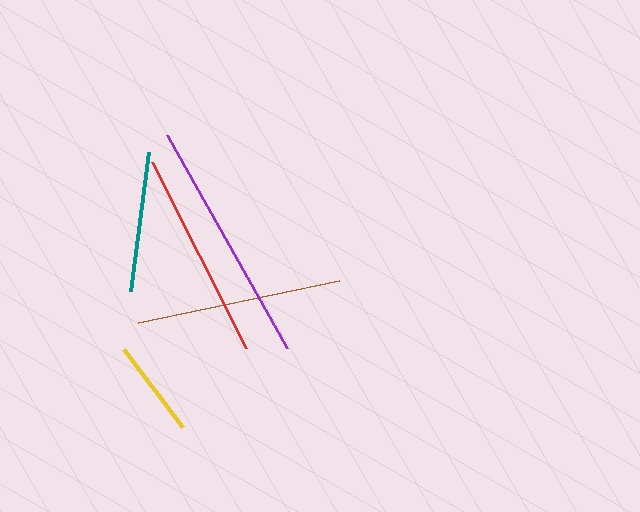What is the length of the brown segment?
The brown segment is approximately 205 pixels long.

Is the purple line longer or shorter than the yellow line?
The purple line is longer than the yellow line.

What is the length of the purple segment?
The purple segment is approximately 244 pixels long.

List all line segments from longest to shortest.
From longest to shortest: purple, red, brown, teal, yellow.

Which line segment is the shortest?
The yellow line is the shortest at approximately 98 pixels.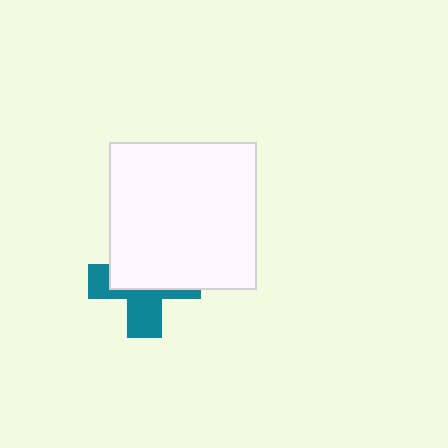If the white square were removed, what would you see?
You would see the complete teal cross.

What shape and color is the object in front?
The object in front is a white square.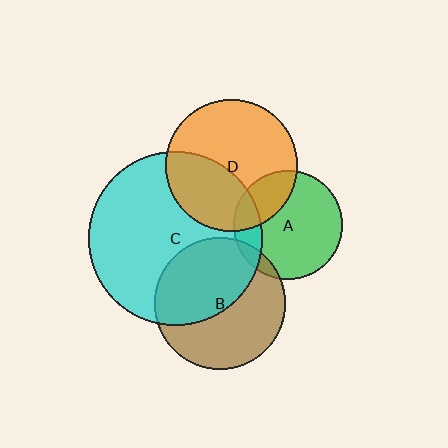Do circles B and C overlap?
Yes.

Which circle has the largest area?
Circle C (cyan).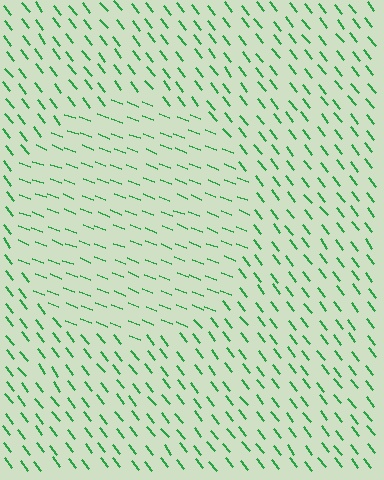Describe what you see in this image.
The image is filled with small green line segments. A circle region in the image has lines oriented differently from the surrounding lines, creating a visible texture boundary.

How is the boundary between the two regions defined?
The boundary is defined purely by a change in line orientation (approximately 31 degrees difference). All lines are the same color and thickness.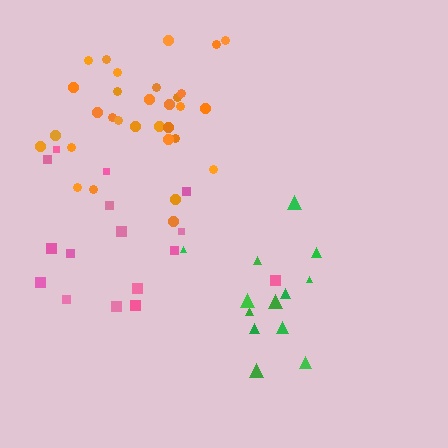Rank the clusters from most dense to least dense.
orange, green, pink.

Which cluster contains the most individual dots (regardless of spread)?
Orange (31).